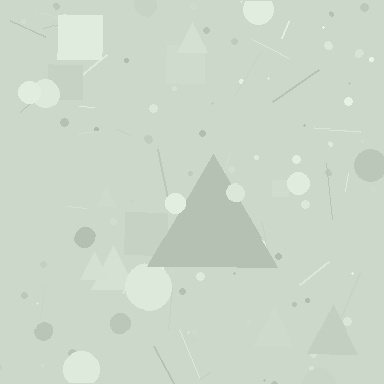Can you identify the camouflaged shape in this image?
The camouflaged shape is a triangle.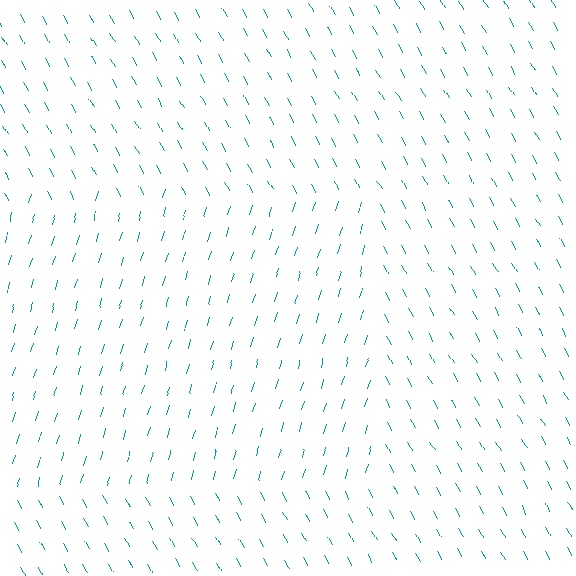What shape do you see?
I see a rectangle.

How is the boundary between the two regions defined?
The boundary is defined purely by a change in line orientation (approximately 45 degrees difference). All lines are the same color and thickness.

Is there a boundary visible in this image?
Yes, there is a texture boundary formed by a change in line orientation.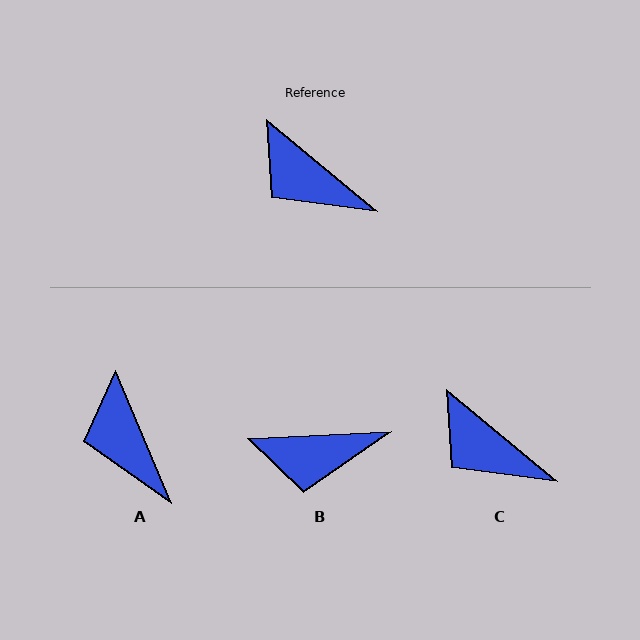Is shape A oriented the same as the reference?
No, it is off by about 28 degrees.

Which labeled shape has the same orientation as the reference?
C.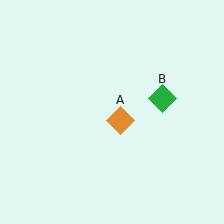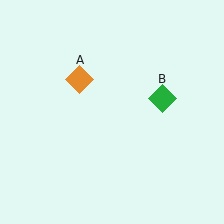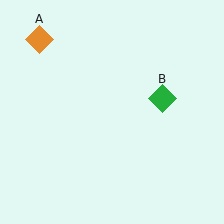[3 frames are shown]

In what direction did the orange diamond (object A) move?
The orange diamond (object A) moved up and to the left.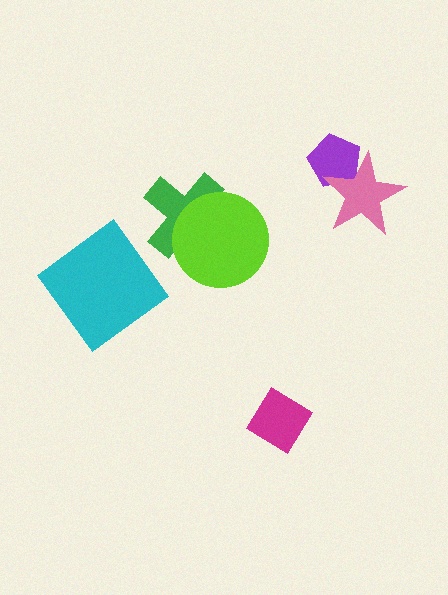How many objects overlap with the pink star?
1 object overlaps with the pink star.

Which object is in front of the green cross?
The lime circle is in front of the green cross.